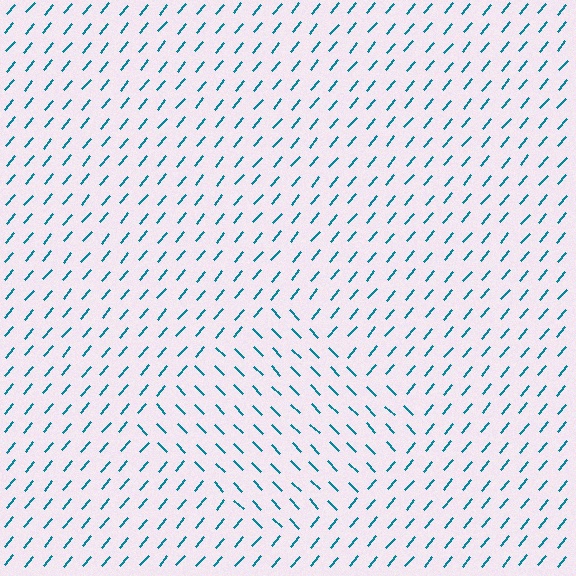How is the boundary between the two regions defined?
The boundary is defined purely by a change in line orientation (approximately 84 degrees difference). All lines are the same color and thickness.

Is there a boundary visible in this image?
Yes, there is a texture boundary formed by a change in line orientation.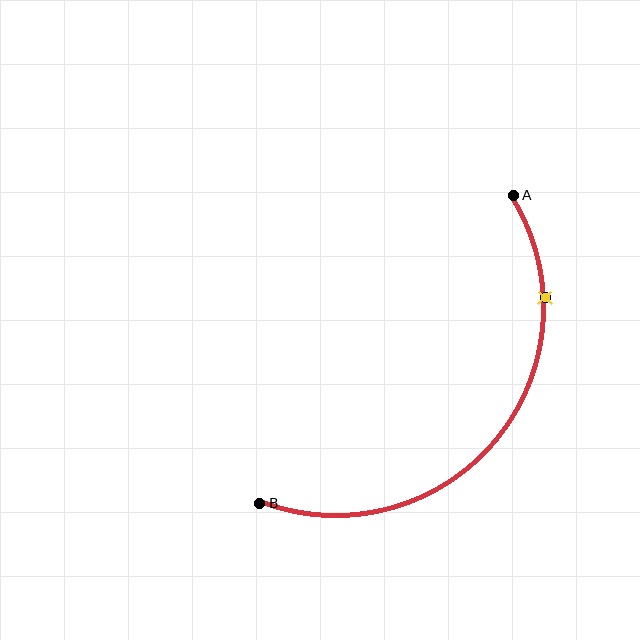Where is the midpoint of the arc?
The arc midpoint is the point on the curve farthest from the straight line joining A and B. It sits below and to the right of that line.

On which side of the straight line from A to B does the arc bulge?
The arc bulges below and to the right of the straight line connecting A and B.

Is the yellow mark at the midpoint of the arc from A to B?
No. The yellow mark lies on the arc but is closer to endpoint A. The arc midpoint would be at the point on the curve equidistant along the arc from both A and B.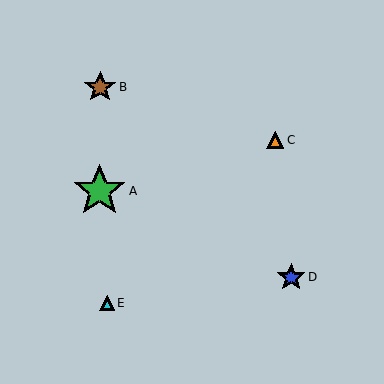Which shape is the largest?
The green star (labeled A) is the largest.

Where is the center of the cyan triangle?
The center of the cyan triangle is at (107, 303).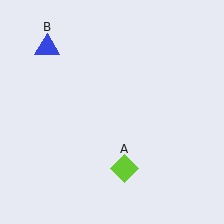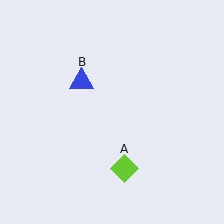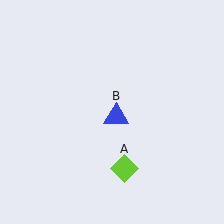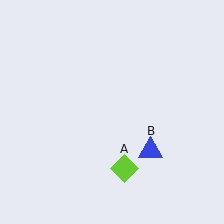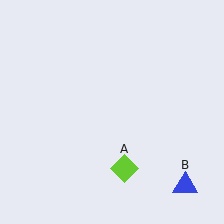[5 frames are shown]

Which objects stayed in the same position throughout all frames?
Lime diamond (object A) remained stationary.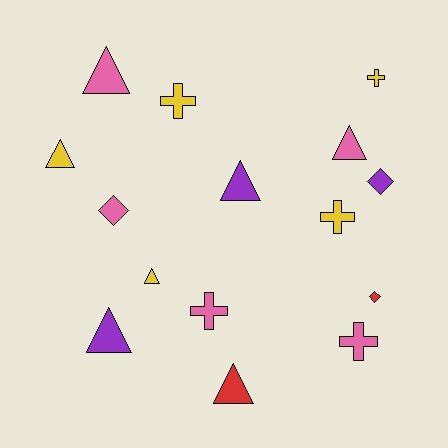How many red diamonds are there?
There is 1 red diamond.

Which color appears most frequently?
Yellow, with 5 objects.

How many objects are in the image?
There are 15 objects.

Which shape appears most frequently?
Triangle, with 7 objects.